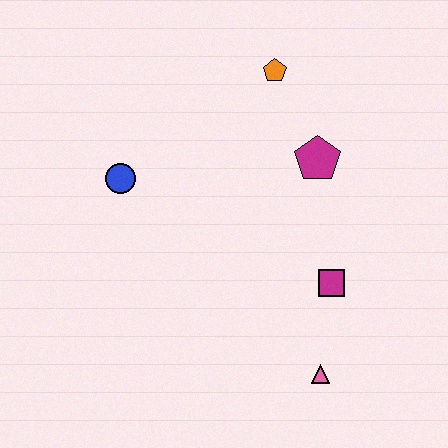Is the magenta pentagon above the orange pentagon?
No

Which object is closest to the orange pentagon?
The magenta pentagon is closest to the orange pentagon.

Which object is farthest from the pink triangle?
The orange pentagon is farthest from the pink triangle.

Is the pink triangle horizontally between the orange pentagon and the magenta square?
Yes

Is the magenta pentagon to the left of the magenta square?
Yes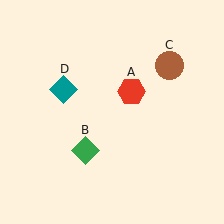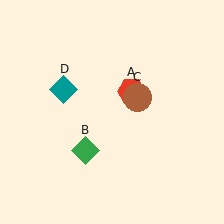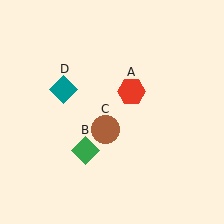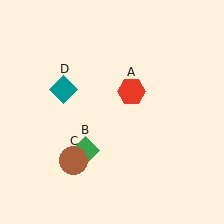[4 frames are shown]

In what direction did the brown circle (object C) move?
The brown circle (object C) moved down and to the left.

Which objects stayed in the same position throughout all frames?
Red hexagon (object A) and green diamond (object B) and teal diamond (object D) remained stationary.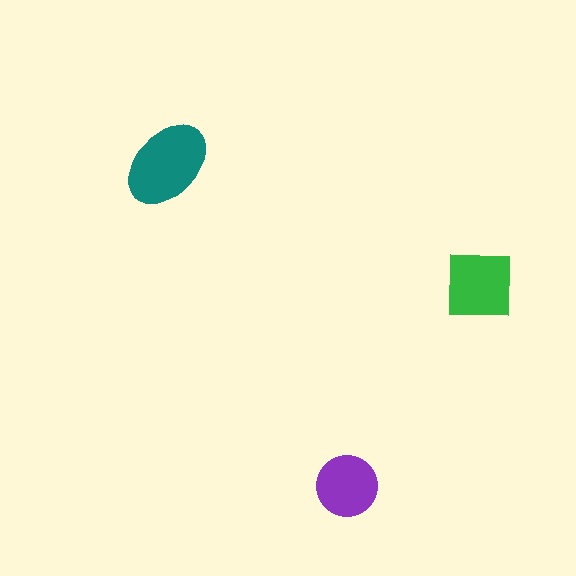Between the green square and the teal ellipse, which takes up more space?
The teal ellipse.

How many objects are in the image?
There are 3 objects in the image.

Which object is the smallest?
The purple circle.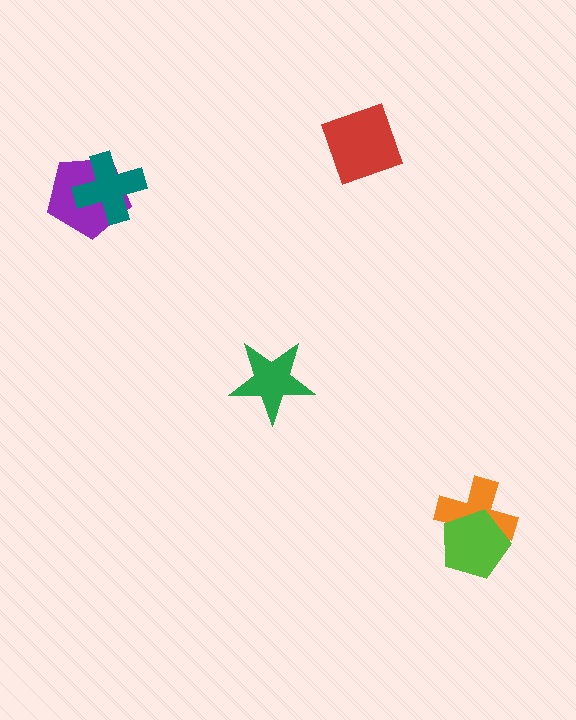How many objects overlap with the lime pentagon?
1 object overlaps with the lime pentagon.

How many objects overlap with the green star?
0 objects overlap with the green star.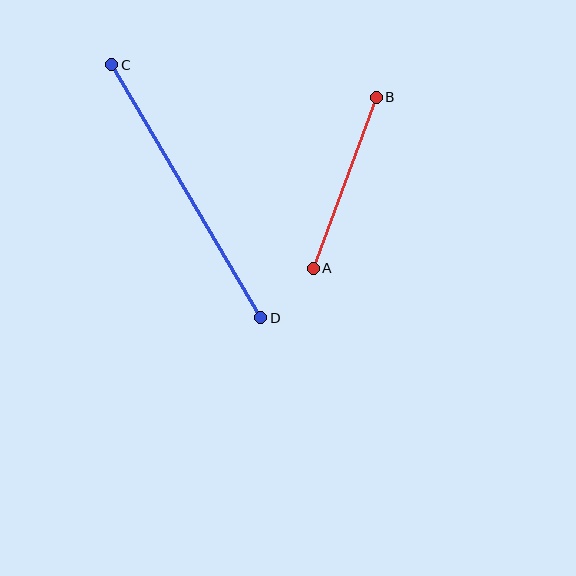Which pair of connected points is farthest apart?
Points C and D are farthest apart.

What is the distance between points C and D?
The distance is approximately 294 pixels.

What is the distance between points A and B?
The distance is approximately 182 pixels.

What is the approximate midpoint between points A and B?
The midpoint is at approximately (345, 183) pixels.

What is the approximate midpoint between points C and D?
The midpoint is at approximately (186, 191) pixels.